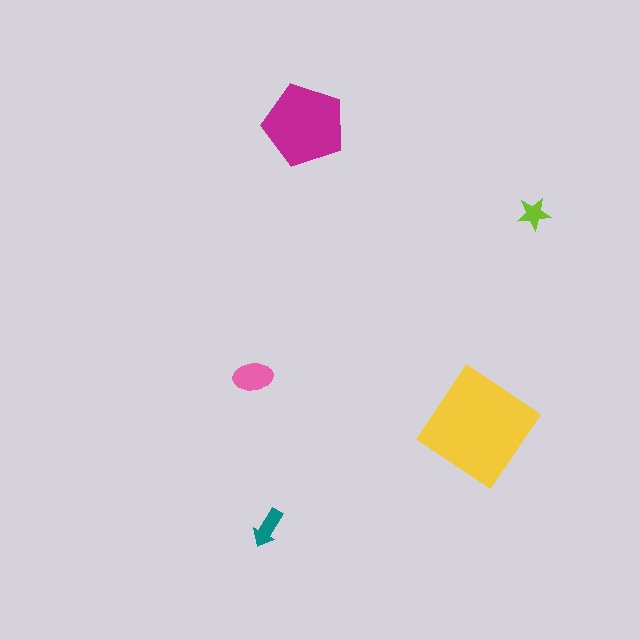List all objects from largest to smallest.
The yellow diamond, the magenta pentagon, the pink ellipse, the teal arrow, the lime star.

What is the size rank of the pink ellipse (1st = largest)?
3rd.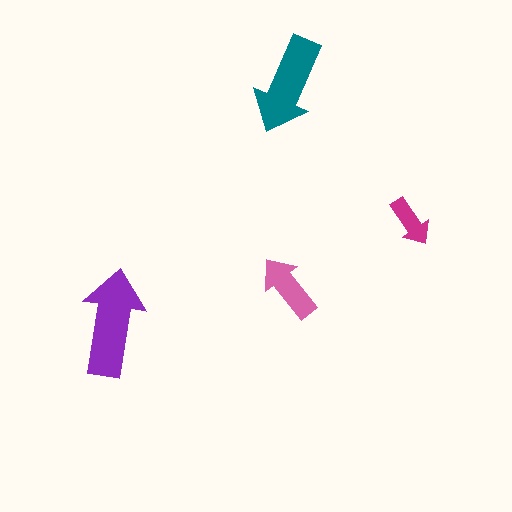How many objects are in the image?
There are 4 objects in the image.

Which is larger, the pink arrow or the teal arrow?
The teal one.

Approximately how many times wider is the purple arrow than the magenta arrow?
About 2 times wider.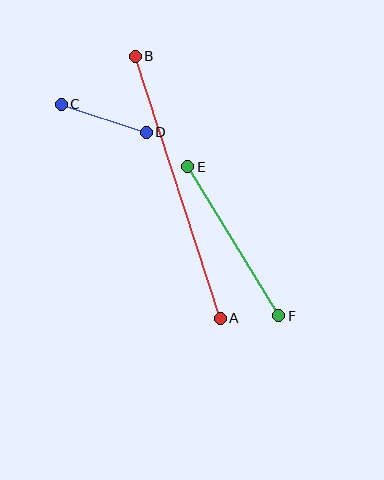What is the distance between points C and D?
The distance is approximately 90 pixels.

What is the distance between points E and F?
The distance is approximately 175 pixels.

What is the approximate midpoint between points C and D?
The midpoint is at approximately (104, 118) pixels.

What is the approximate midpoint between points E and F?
The midpoint is at approximately (233, 241) pixels.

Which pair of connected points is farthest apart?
Points A and B are farthest apart.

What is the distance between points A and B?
The distance is approximately 275 pixels.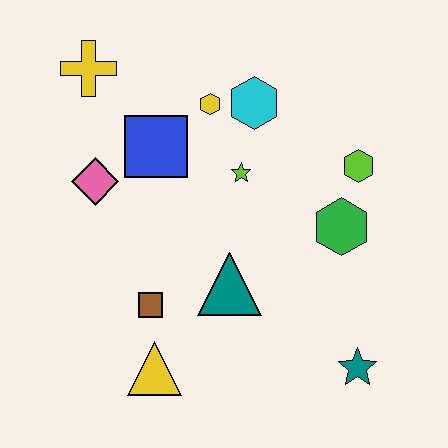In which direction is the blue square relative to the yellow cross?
The blue square is below the yellow cross.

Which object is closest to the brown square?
The yellow triangle is closest to the brown square.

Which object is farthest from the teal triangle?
The yellow cross is farthest from the teal triangle.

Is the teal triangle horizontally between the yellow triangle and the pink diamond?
No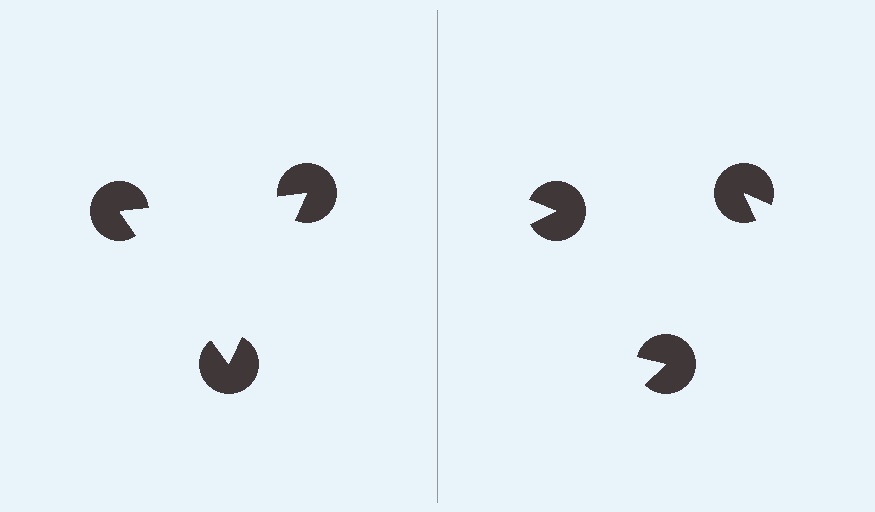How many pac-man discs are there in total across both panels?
6 — 3 on each side.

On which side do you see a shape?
An illusory triangle appears on the left side. On the right side the wedge cuts are rotated, so no coherent shape forms.